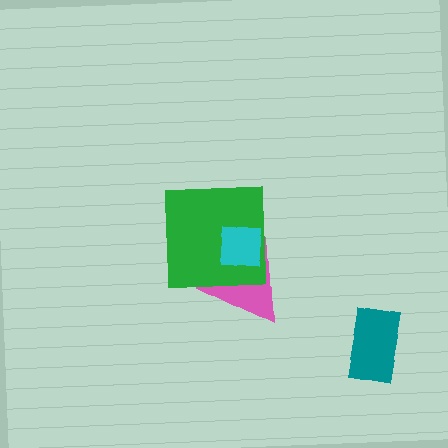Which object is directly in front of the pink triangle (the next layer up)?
The green square is directly in front of the pink triangle.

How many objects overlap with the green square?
2 objects overlap with the green square.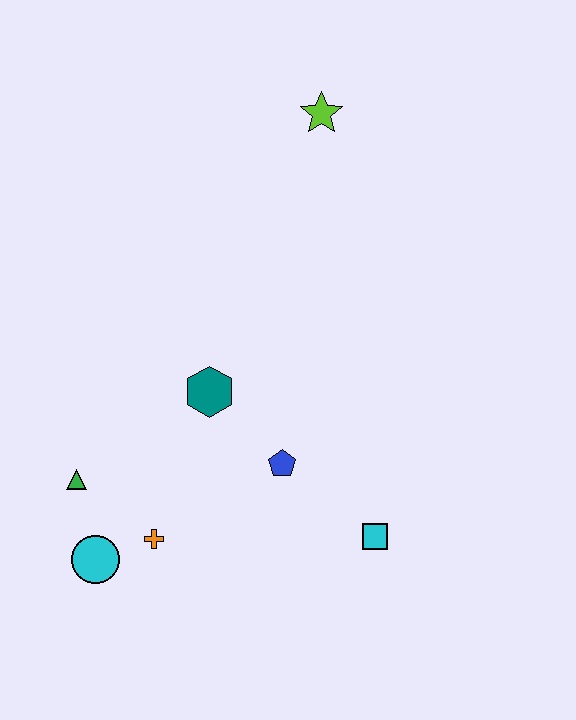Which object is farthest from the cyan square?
The lime star is farthest from the cyan square.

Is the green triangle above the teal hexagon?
No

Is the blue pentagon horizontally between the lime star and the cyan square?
No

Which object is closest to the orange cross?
The cyan circle is closest to the orange cross.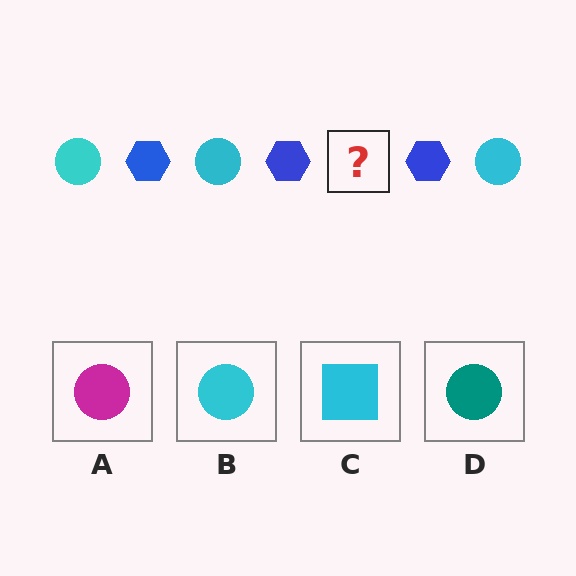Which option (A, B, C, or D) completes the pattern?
B.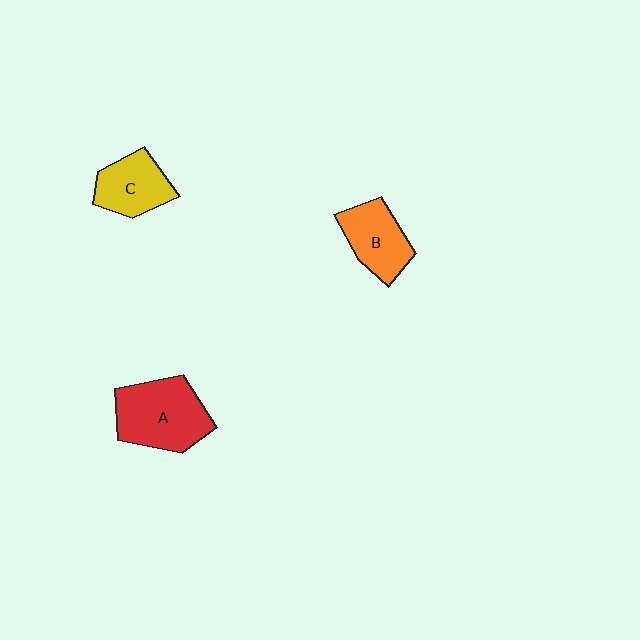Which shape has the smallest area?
Shape C (yellow).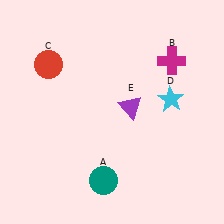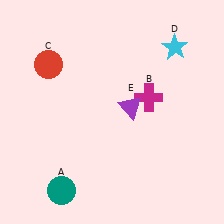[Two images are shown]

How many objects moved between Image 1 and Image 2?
3 objects moved between the two images.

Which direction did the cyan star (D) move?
The cyan star (D) moved up.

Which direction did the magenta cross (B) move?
The magenta cross (B) moved down.